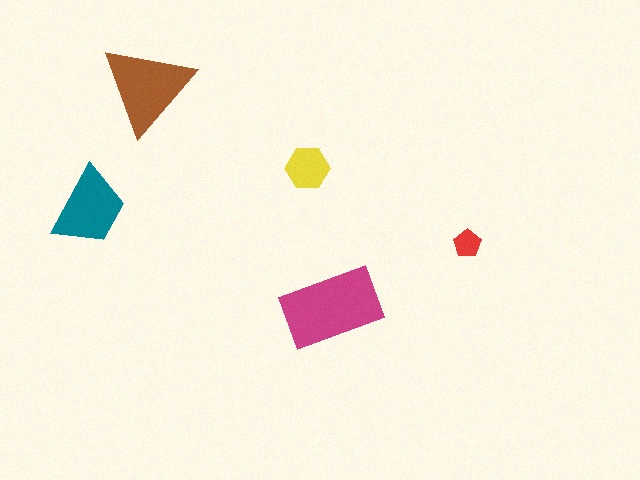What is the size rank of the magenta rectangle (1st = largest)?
1st.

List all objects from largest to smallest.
The magenta rectangle, the brown triangle, the teal trapezoid, the yellow hexagon, the red pentagon.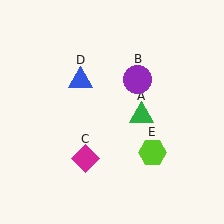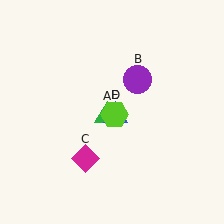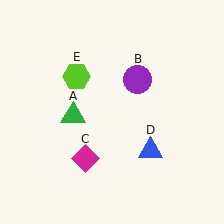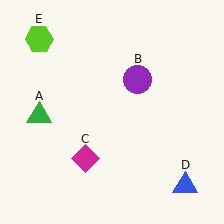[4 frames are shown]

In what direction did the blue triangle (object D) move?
The blue triangle (object D) moved down and to the right.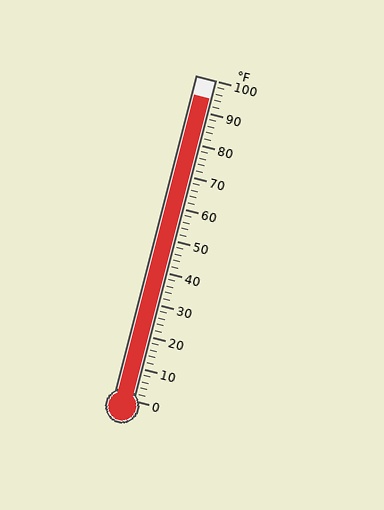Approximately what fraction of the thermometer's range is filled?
The thermometer is filled to approximately 95% of its range.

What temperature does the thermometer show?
The thermometer shows approximately 94°F.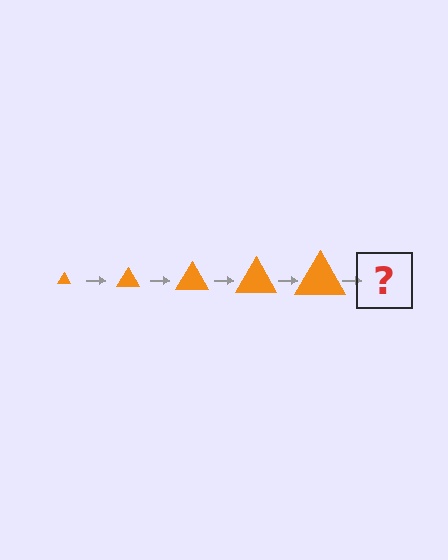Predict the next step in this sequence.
The next step is an orange triangle, larger than the previous one.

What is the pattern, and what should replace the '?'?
The pattern is that the triangle gets progressively larger each step. The '?' should be an orange triangle, larger than the previous one.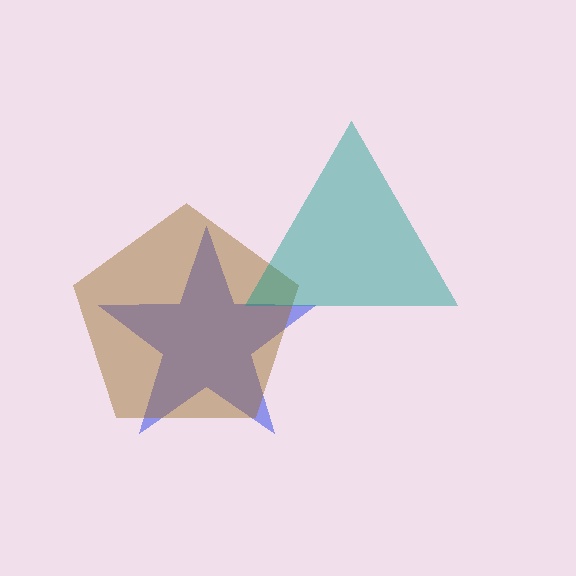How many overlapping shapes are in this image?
There are 3 overlapping shapes in the image.